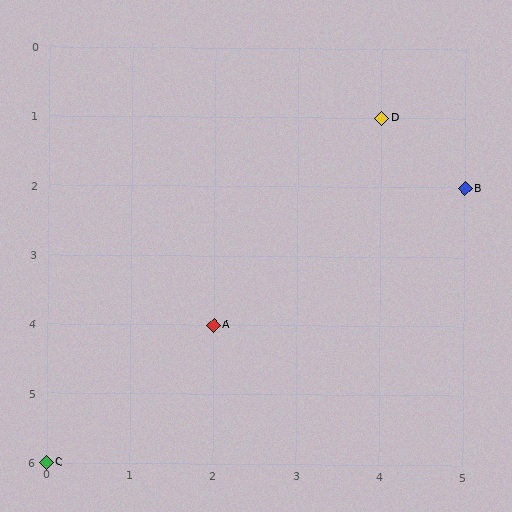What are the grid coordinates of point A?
Point A is at grid coordinates (2, 4).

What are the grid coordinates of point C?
Point C is at grid coordinates (0, 6).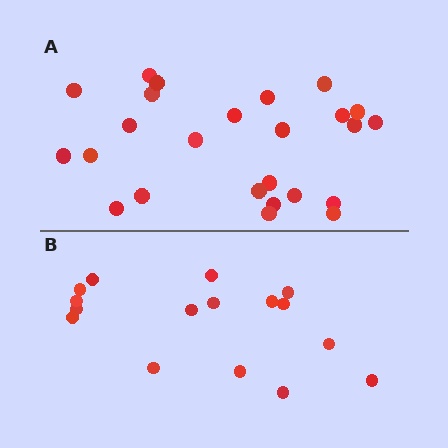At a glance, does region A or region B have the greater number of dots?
Region A (the top region) has more dots.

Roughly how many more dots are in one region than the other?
Region A has roughly 8 or so more dots than region B.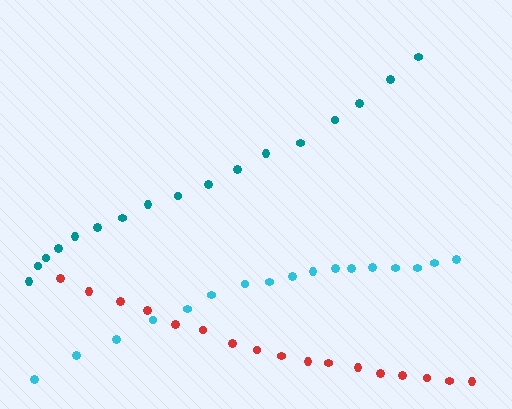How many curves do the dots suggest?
There are 3 distinct paths.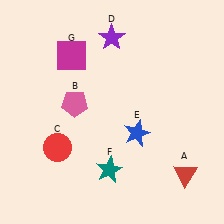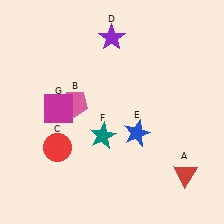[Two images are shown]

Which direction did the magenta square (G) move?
The magenta square (G) moved down.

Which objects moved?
The objects that moved are: the teal star (F), the magenta square (G).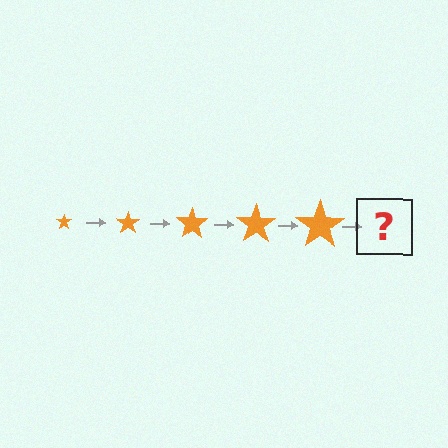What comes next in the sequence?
The next element should be an orange star, larger than the previous one.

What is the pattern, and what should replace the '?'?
The pattern is that the star gets progressively larger each step. The '?' should be an orange star, larger than the previous one.